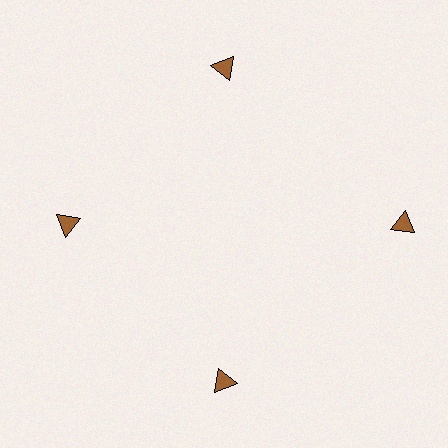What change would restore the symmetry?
The symmetry would be restored by moving it inward, back onto the ring so that all 4 triangles sit at equal angles and equal distance from the center.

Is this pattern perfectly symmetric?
No. The 4 brown triangles are arranged in a ring, but one element near the 3 o'clock position is pushed outward from the center, breaking the 4-fold rotational symmetry.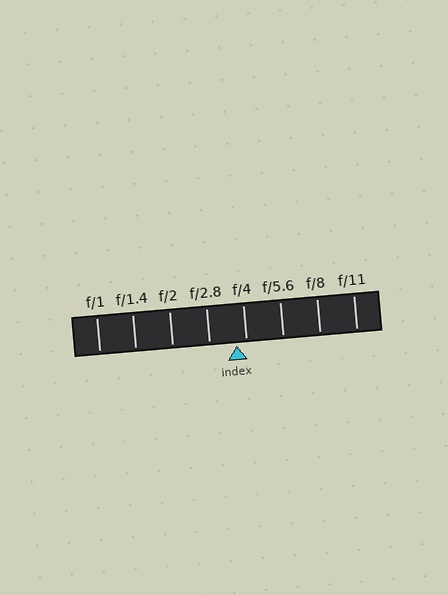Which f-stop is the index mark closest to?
The index mark is closest to f/4.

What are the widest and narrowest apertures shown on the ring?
The widest aperture shown is f/1 and the narrowest is f/11.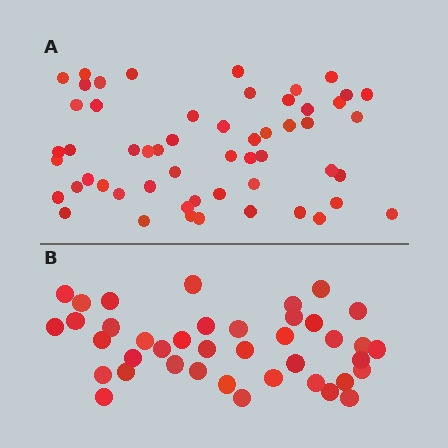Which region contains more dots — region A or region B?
Region A (the top region) has more dots.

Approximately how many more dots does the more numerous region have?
Region A has approximately 15 more dots than region B.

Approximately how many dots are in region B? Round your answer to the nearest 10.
About 40 dots.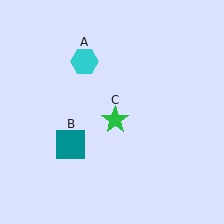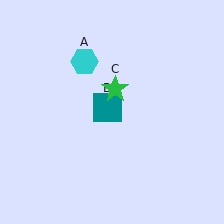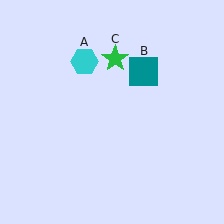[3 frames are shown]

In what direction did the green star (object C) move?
The green star (object C) moved up.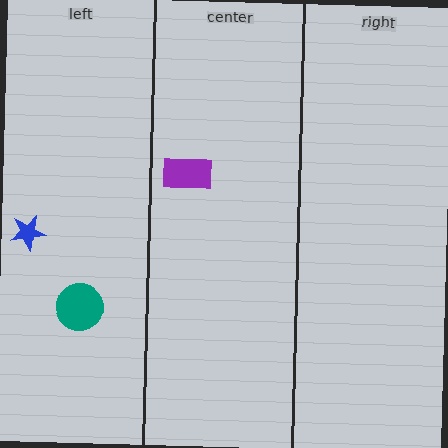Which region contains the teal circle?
The left region.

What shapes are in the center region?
The purple rectangle.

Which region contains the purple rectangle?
The center region.